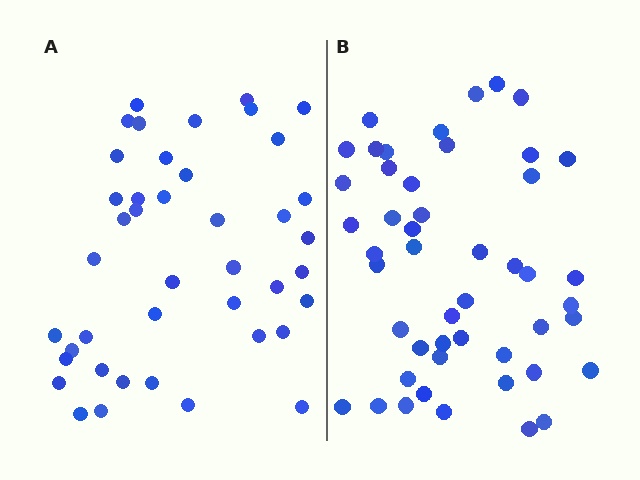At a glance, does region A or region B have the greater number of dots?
Region B (the right region) has more dots.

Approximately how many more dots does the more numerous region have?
Region B has about 6 more dots than region A.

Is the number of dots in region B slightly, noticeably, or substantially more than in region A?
Region B has only slightly more — the two regions are fairly close. The ratio is roughly 1.1 to 1.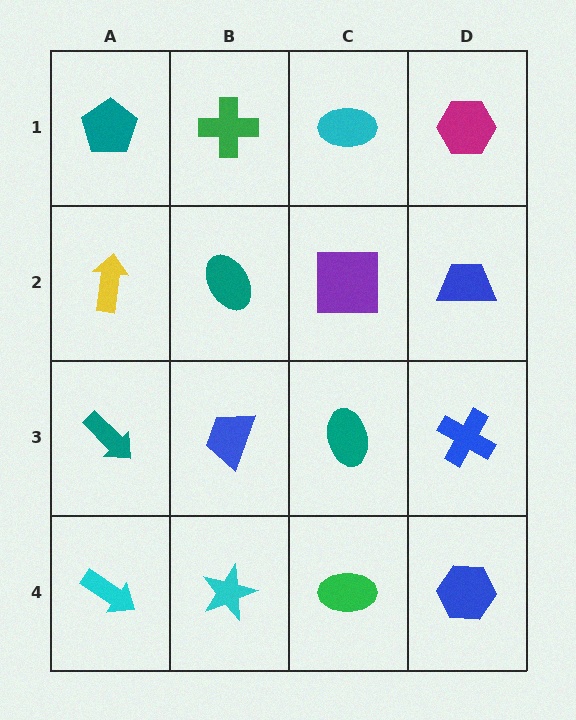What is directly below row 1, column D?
A blue trapezoid.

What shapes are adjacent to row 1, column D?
A blue trapezoid (row 2, column D), a cyan ellipse (row 1, column C).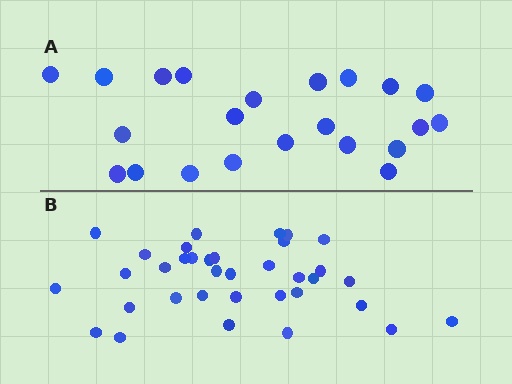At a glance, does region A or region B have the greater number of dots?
Region B (the bottom region) has more dots.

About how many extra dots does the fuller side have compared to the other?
Region B has approximately 15 more dots than region A.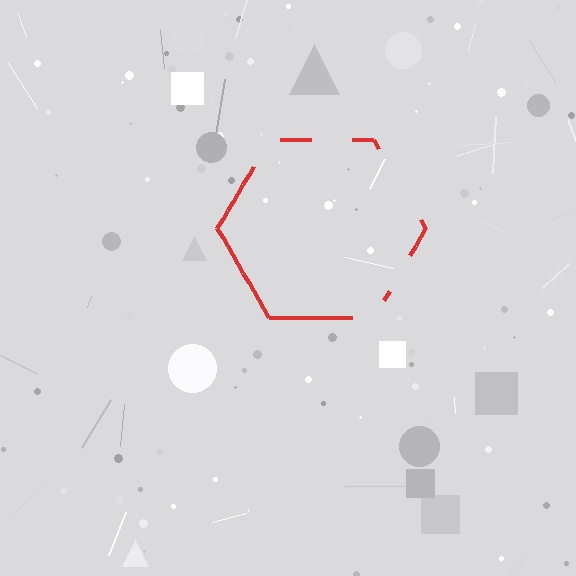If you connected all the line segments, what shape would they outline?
They would outline a hexagon.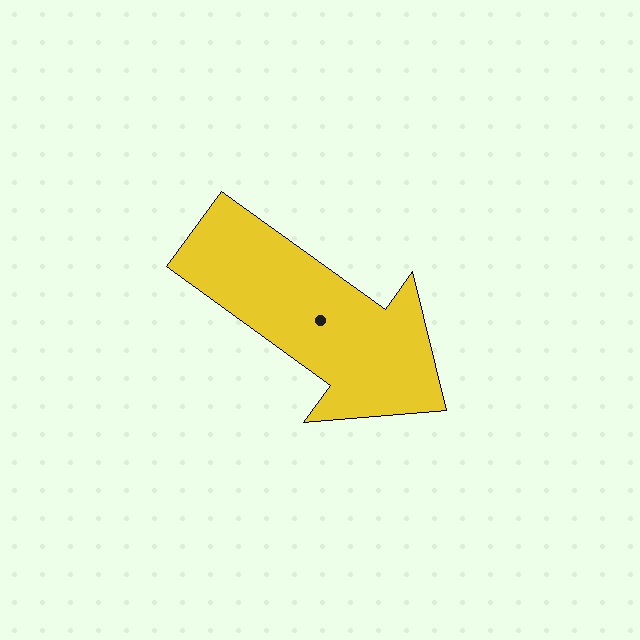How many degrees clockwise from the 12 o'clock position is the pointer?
Approximately 126 degrees.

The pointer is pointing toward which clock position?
Roughly 4 o'clock.